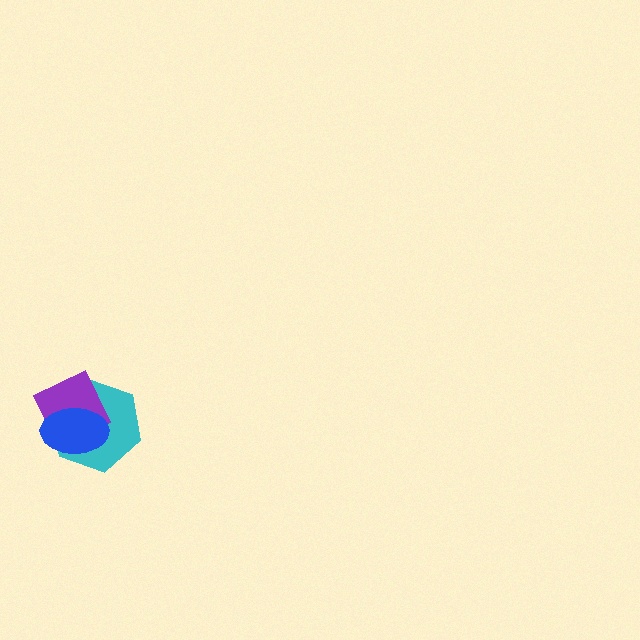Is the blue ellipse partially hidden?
No, no other shape covers it.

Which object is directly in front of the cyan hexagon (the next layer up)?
The purple square is directly in front of the cyan hexagon.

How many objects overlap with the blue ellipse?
2 objects overlap with the blue ellipse.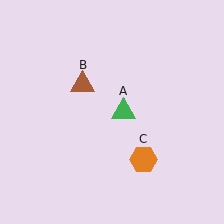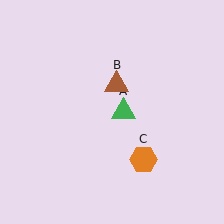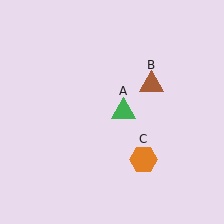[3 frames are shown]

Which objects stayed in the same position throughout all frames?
Green triangle (object A) and orange hexagon (object C) remained stationary.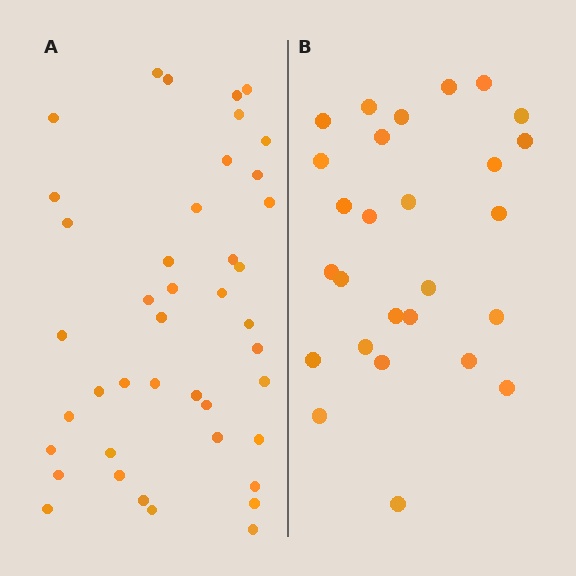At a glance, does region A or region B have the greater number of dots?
Region A (the left region) has more dots.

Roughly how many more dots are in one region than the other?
Region A has approximately 15 more dots than region B.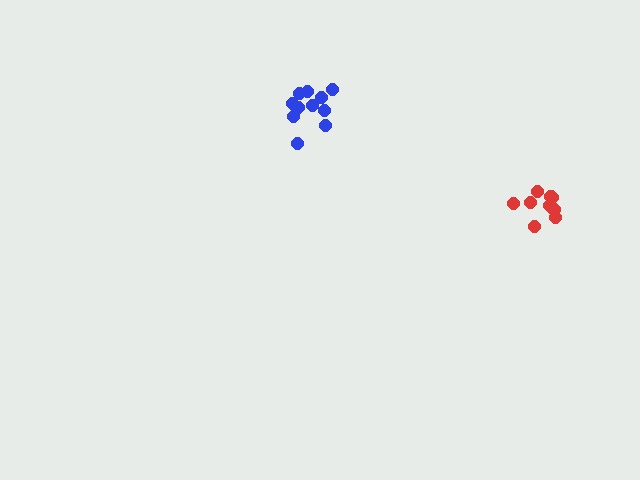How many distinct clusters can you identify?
There are 2 distinct clusters.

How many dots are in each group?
Group 1: 11 dots, Group 2: 9 dots (20 total).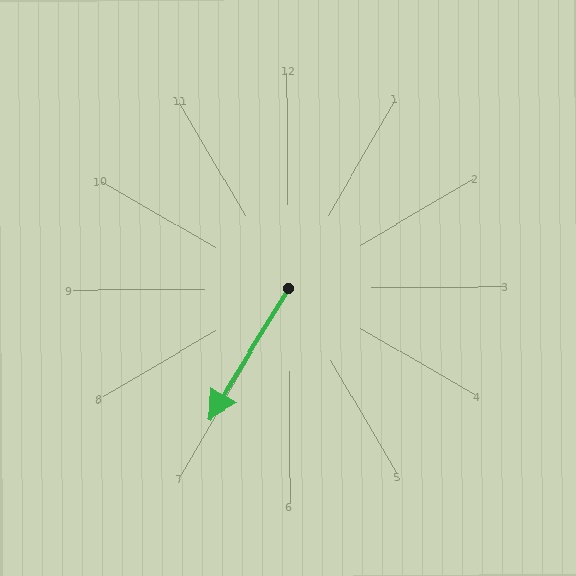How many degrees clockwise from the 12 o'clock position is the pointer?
Approximately 212 degrees.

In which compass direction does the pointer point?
Southwest.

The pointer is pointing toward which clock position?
Roughly 7 o'clock.